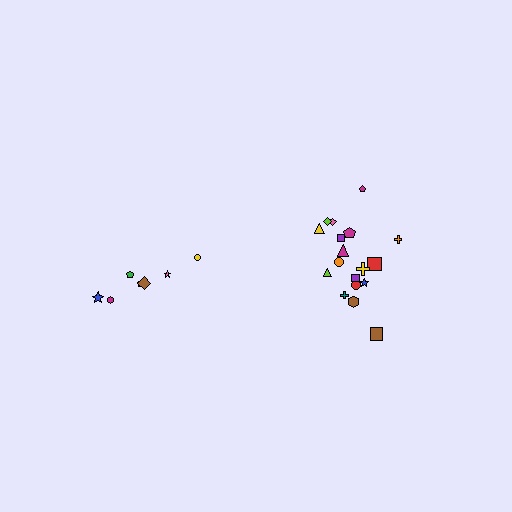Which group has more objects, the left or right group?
The right group.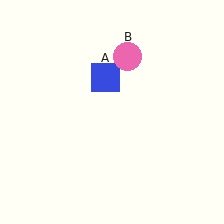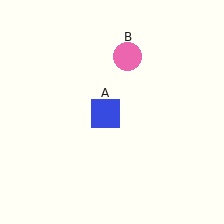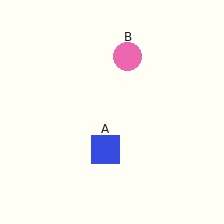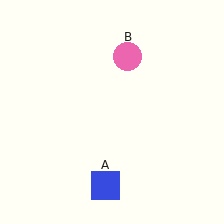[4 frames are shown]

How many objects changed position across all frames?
1 object changed position: blue square (object A).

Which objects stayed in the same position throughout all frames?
Pink circle (object B) remained stationary.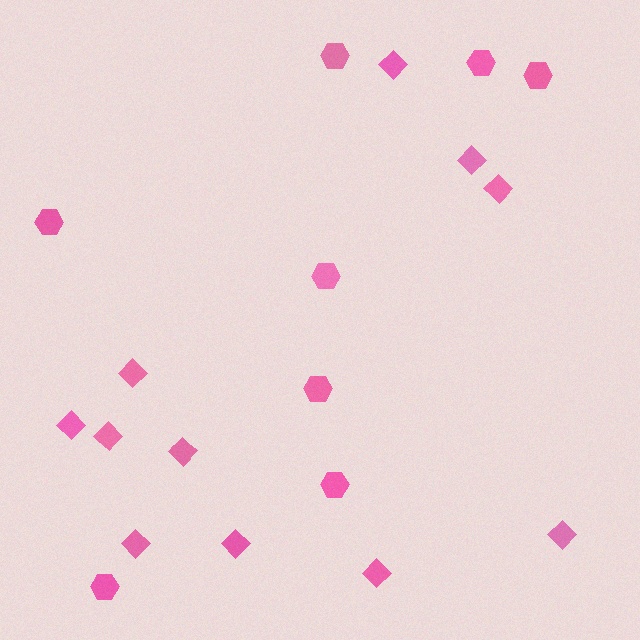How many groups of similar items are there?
There are 2 groups: one group of diamonds (11) and one group of hexagons (8).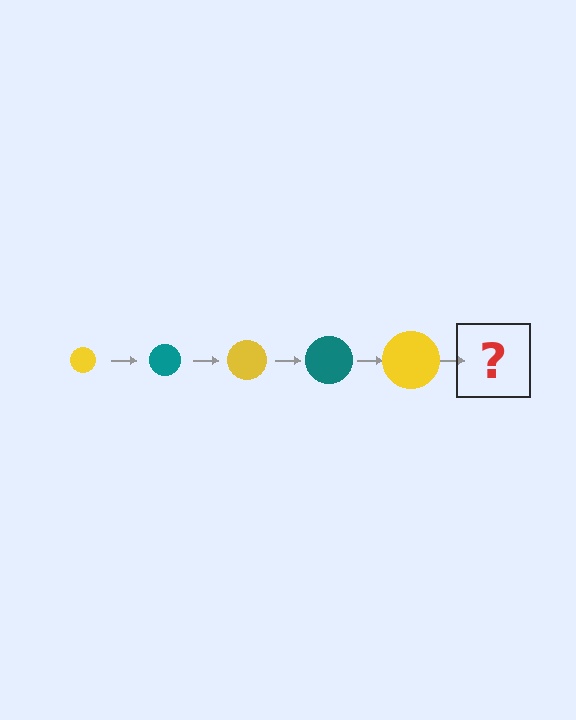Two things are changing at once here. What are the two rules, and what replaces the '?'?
The two rules are that the circle grows larger each step and the color cycles through yellow and teal. The '?' should be a teal circle, larger than the previous one.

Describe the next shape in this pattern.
It should be a teal circle, larger than the previous one.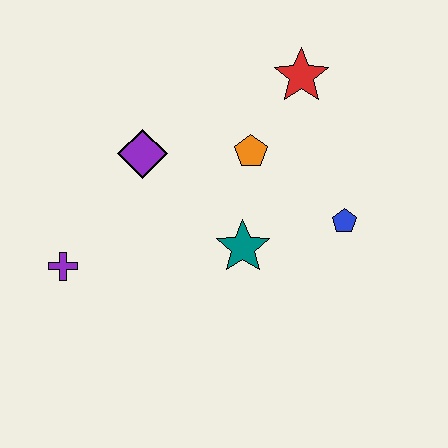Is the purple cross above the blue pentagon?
No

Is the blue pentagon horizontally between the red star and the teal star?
No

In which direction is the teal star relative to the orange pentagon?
The teal star is below the orange pentagon.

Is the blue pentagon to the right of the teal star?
Yes